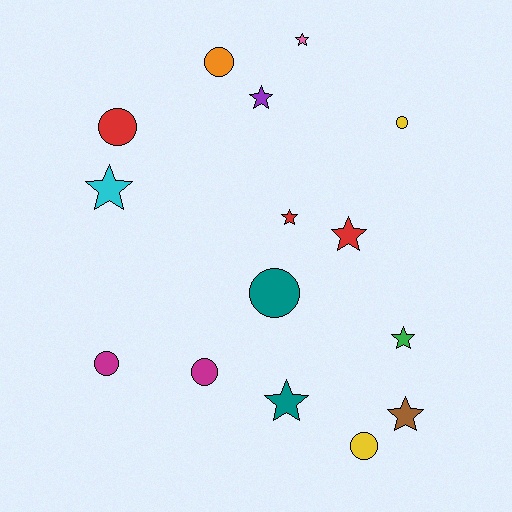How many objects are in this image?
There are 15 objects.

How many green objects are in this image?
There is 1 green object.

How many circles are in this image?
There are 7 circles.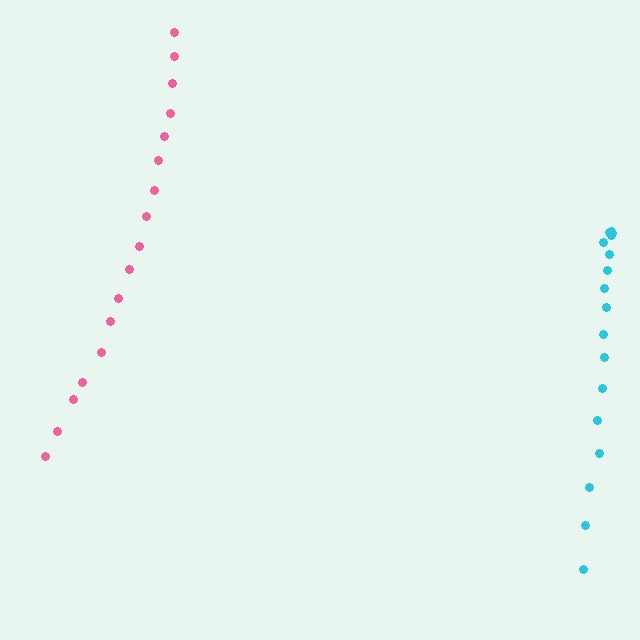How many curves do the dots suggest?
There are 2 distinct paths.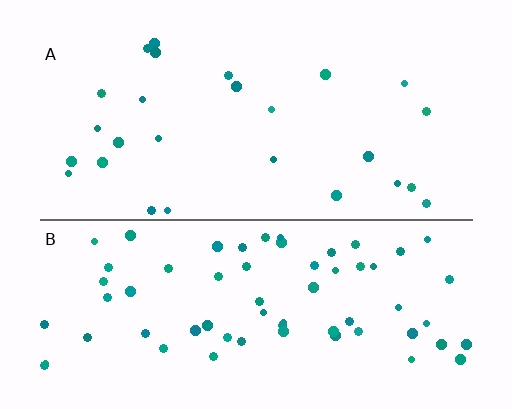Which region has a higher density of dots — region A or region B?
B (the bottom).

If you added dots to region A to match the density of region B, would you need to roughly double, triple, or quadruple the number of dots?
Approximately double.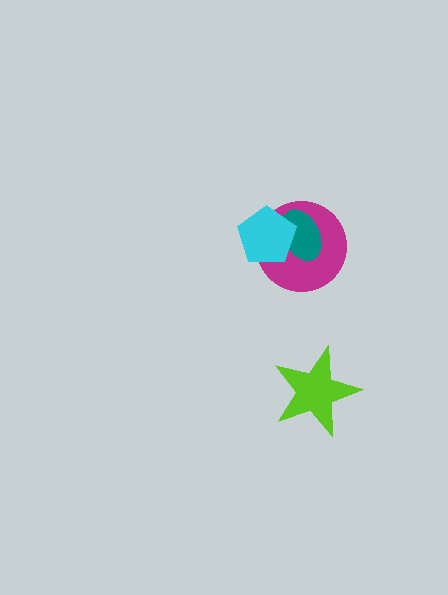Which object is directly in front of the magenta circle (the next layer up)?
The teal ellipse is directly in front of the magenta circle.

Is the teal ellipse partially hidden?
Yes, it is partially covered by another shape.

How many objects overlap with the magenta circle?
2 objects overlap with the magenta circle.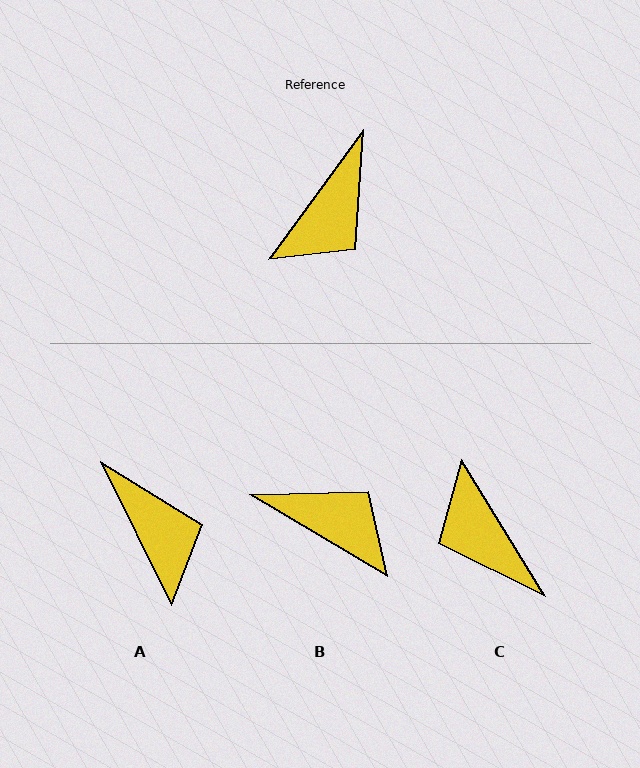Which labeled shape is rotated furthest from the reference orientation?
C, about 112 degrees away.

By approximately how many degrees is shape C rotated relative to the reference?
Approximately 112 degrees clockwise.